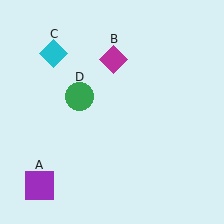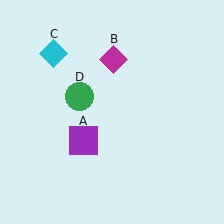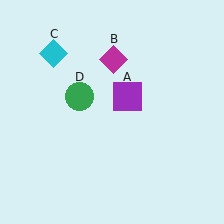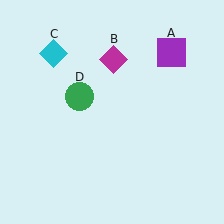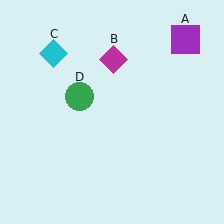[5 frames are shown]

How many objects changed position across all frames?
1 object changed position: purple square (object A).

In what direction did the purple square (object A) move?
The purple square (object A) moved up and to the right.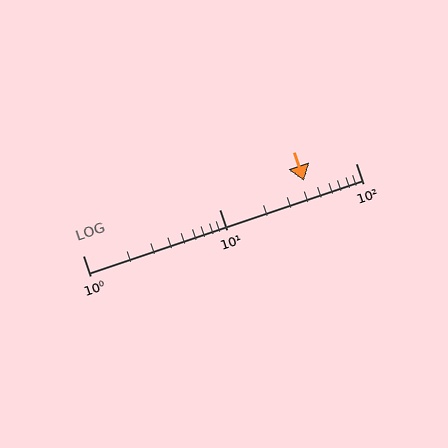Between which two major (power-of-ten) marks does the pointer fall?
The pointer is between 10 and 100.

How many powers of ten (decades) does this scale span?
The scale spans 2 decades, from 1 to 100.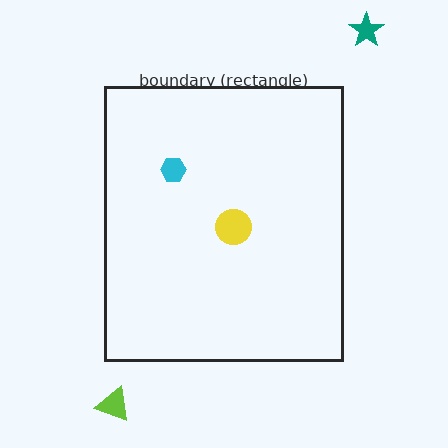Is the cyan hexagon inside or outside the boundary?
Inside.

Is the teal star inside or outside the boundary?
Outside.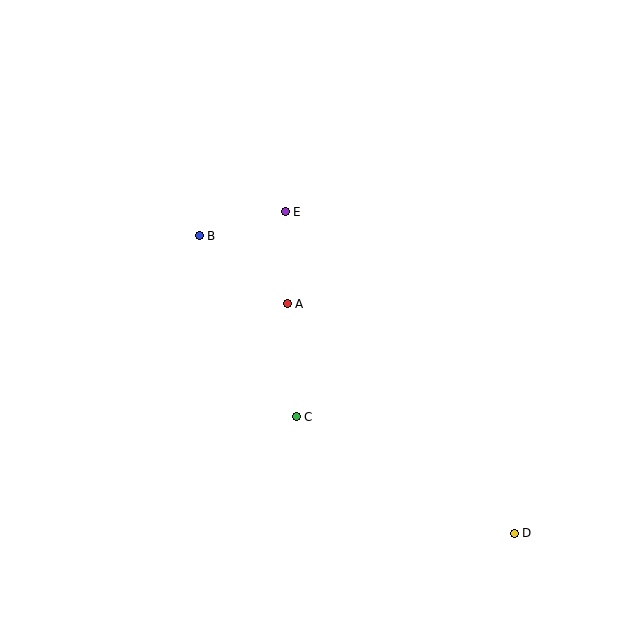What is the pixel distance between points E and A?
The distance between E and A is 92 pixels.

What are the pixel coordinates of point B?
Point B is at (199, 236).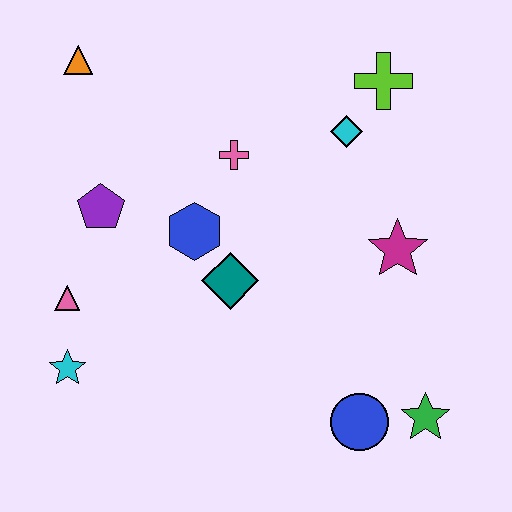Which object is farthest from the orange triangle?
The green star is farthest from the orange triangle.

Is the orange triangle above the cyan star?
Yes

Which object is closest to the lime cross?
The cyan diamond is closest to the lime cross.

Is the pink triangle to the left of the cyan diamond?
Yes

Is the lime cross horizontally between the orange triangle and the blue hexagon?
No